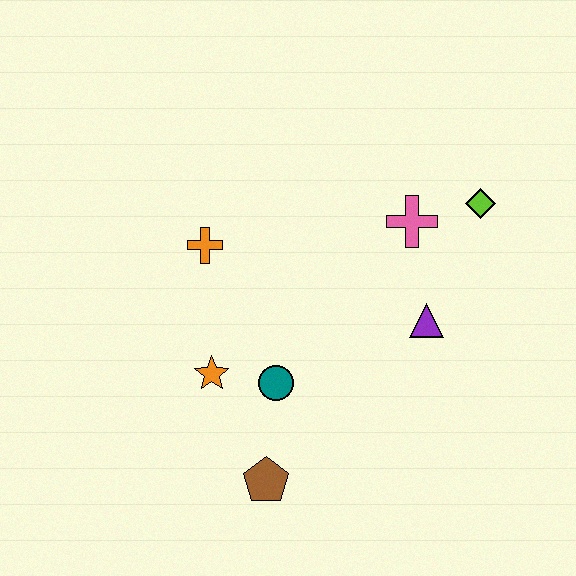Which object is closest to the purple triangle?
The pink cross is closest to the purple triangle.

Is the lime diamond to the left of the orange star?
No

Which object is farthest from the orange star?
The lime diamond is farthest from the orange star.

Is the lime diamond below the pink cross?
No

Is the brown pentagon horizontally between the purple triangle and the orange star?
Yes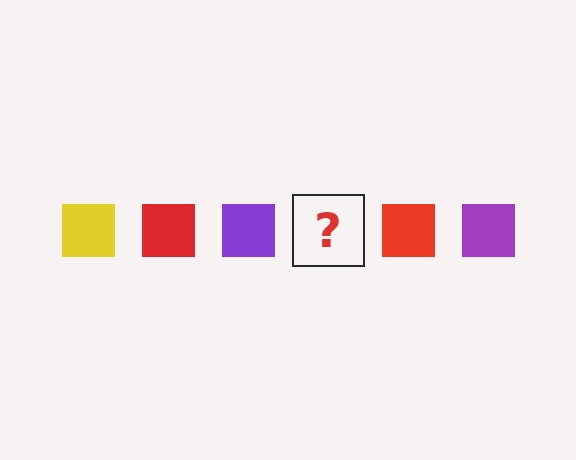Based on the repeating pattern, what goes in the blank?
The blank should be a yellow square.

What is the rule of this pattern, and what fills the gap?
The rule is that the pattern cycles through yellow, red, purple squares. The gap should be filled with a yellow square.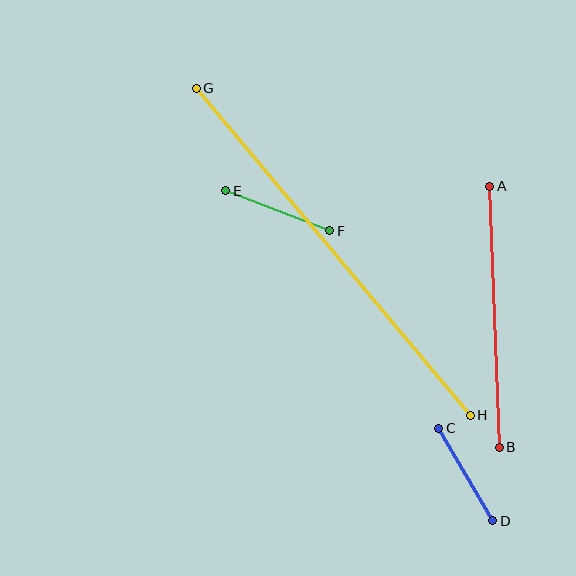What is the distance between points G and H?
The distance is approximately 427 pixels.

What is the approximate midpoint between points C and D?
The midpoint is at approximately (466, 475) pixels.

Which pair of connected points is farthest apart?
Points G and H are farthest apart.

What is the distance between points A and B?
The distance is approximately 261 pixels.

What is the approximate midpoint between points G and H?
The midpoint is at approximately (333, 252) pixels.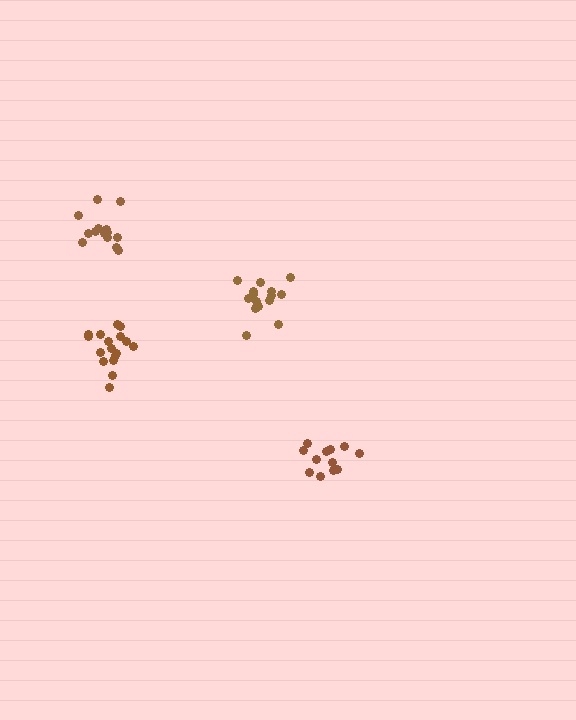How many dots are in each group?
Group 1: 13 dots, Group 2: 14 dots, Group 3: 15 dots, Group 4: 17 dots (59 total).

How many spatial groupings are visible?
There are 4 spatial groupings.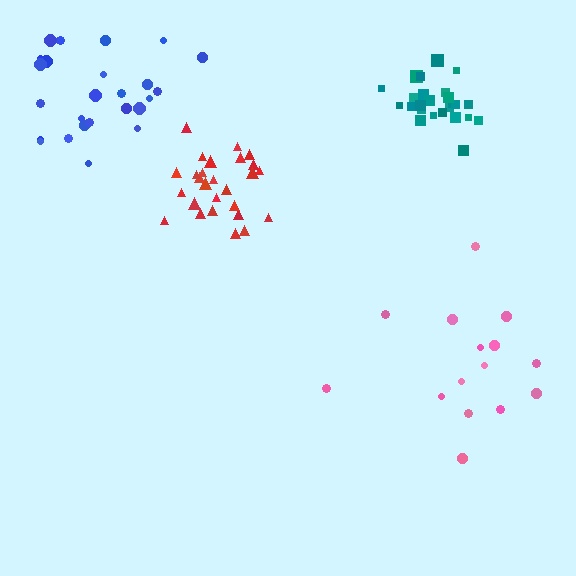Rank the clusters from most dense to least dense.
teal, red, blue, pink.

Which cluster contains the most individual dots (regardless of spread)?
Red (27).